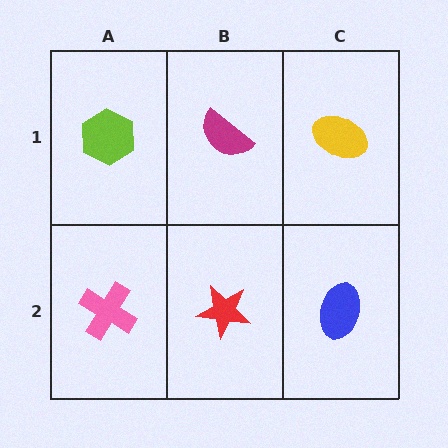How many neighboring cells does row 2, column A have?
2.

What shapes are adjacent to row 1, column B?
A red star (row 2, column B), a lime hexagon (row 1, column A), a yellow ellipse (row 1, column C).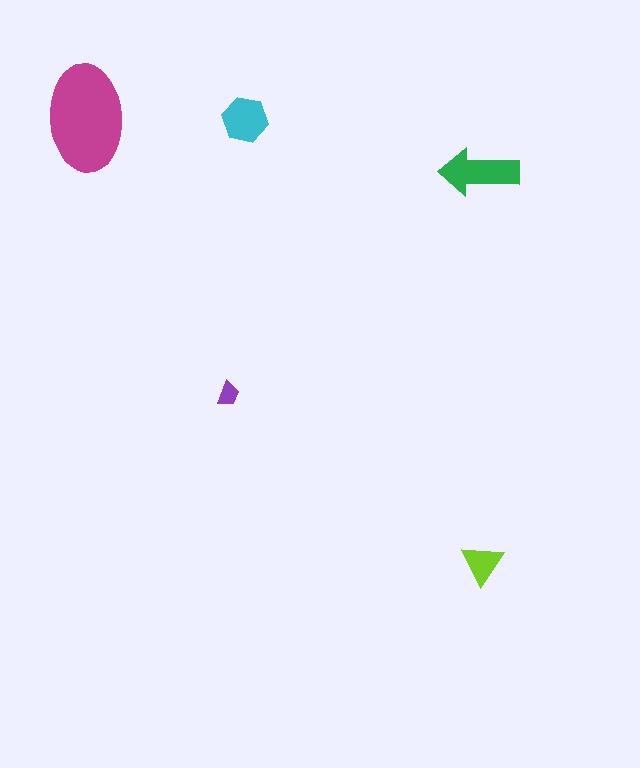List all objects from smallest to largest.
The purple trapezoid, the lime triangle, the cyan hexagon, the green arrow, the magenta ellipse.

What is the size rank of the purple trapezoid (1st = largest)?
5th.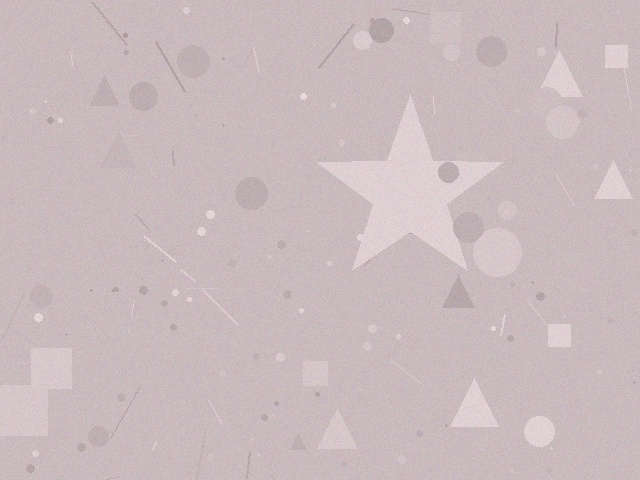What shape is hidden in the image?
A star is hidden in the image.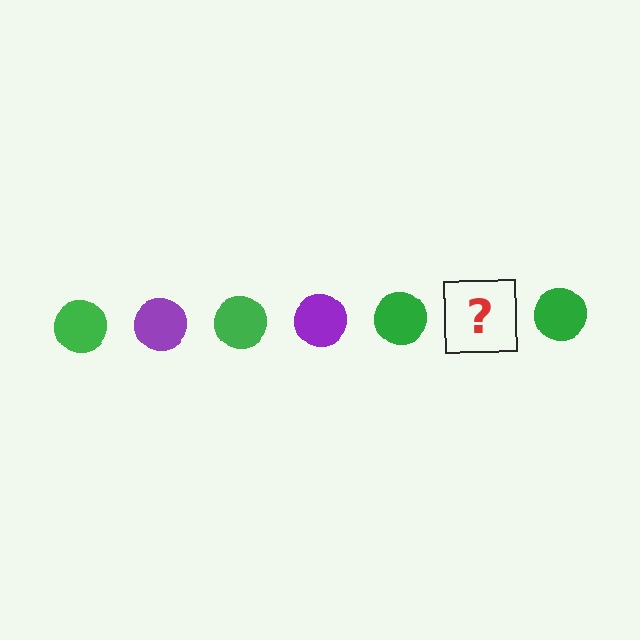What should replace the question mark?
The question mark should be replaced with a purple circle.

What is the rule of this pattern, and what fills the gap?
The rule is that the pattern cycles through green, purple circles. The gap should be filled with a purple circle.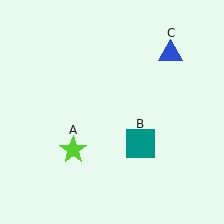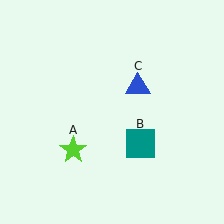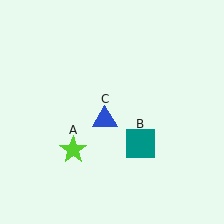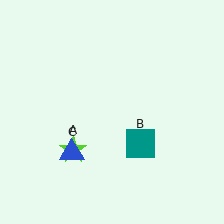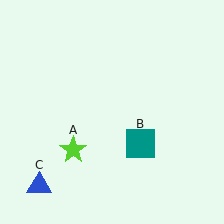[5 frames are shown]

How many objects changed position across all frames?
1 object changed position: blue triangle (object C).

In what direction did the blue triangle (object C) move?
The blue triangle (object C) moved down and to the left.